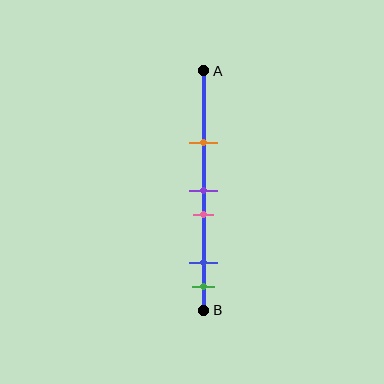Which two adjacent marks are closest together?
The purple and pink marks are the closest adjacent pair.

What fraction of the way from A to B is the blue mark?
The blue mark is approximately 80% (0.8) of the way from A to B.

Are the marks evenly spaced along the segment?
No, the marks are not evenly spaced.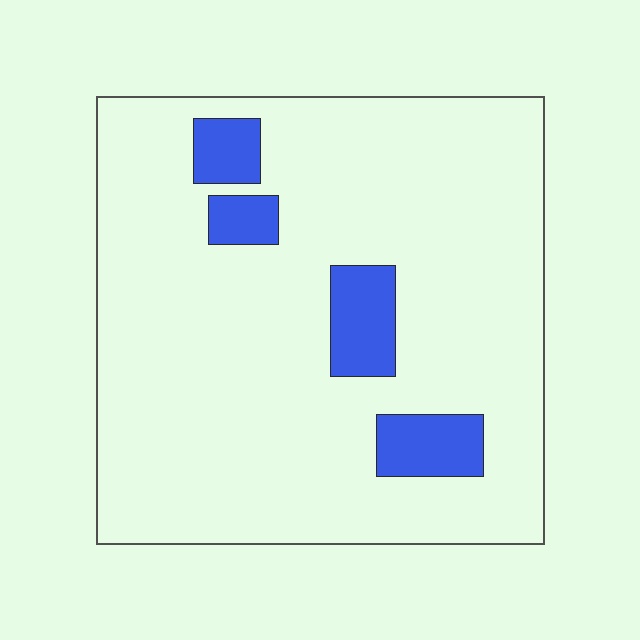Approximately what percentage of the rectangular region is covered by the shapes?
Approximately 10%.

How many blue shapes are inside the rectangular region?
4.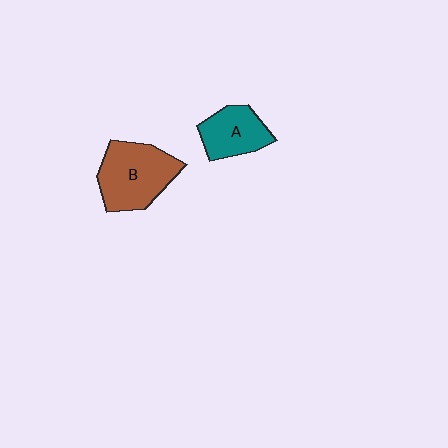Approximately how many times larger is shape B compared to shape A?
Approximately 1.5 times.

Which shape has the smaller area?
Shape A (teal).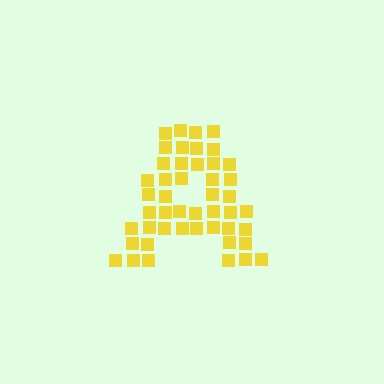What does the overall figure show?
The overall figure shows the letter A.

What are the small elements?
The small elements are squares.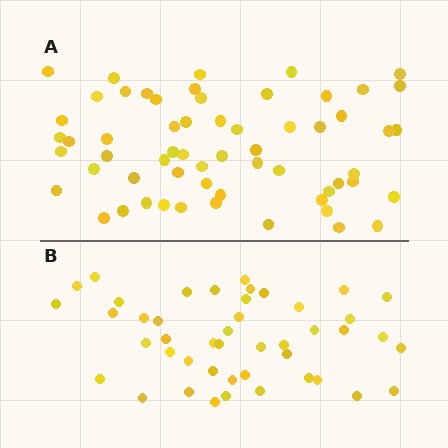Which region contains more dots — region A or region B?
Region A (the top region) has more dots.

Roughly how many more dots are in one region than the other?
Region A has approximately 15 more dots than region B.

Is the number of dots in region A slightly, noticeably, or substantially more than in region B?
Region A has noticeably more, but not dramatically so. The ratio is roughly 1.3 to 1.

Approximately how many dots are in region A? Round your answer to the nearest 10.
About 60 dots.